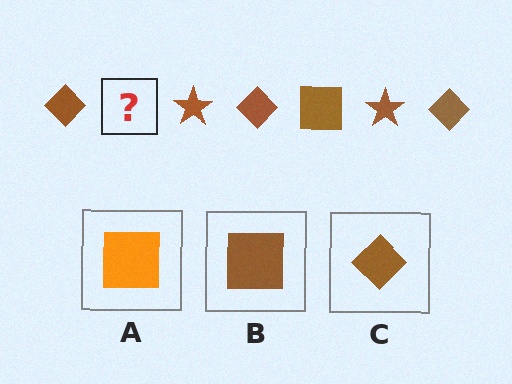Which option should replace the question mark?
Option B.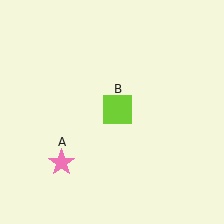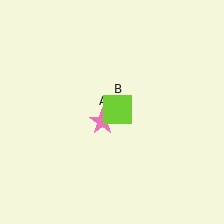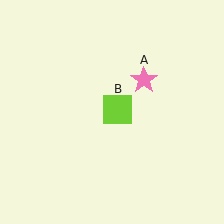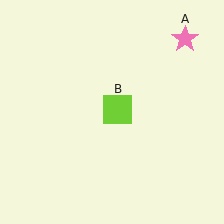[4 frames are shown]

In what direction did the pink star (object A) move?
The pink star (object A) moved up and to the right.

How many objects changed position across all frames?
1 object changed position: pink star (object A).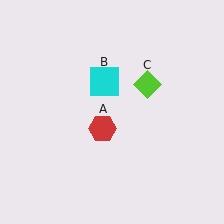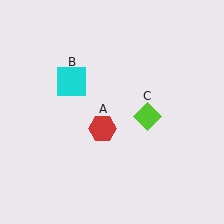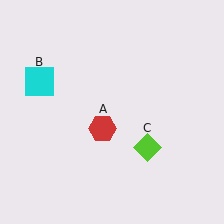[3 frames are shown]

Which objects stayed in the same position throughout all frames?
Red hexagon (object A) remained stationary.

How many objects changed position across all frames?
2 objects changed position: cyan square (object B), lime diamond (object C).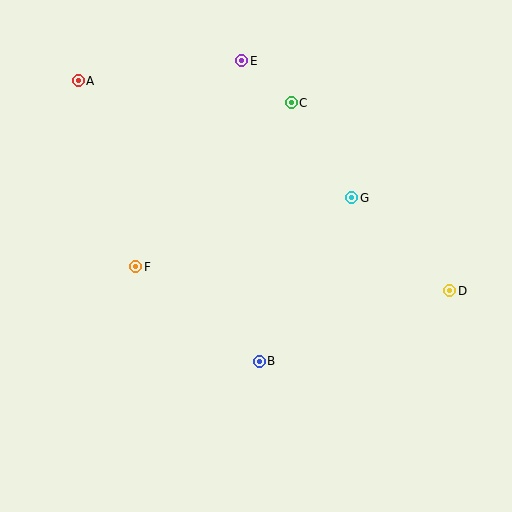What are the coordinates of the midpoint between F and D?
The midpoint between F and D is at (292, 279).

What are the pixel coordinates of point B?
Point B is at (259, 361).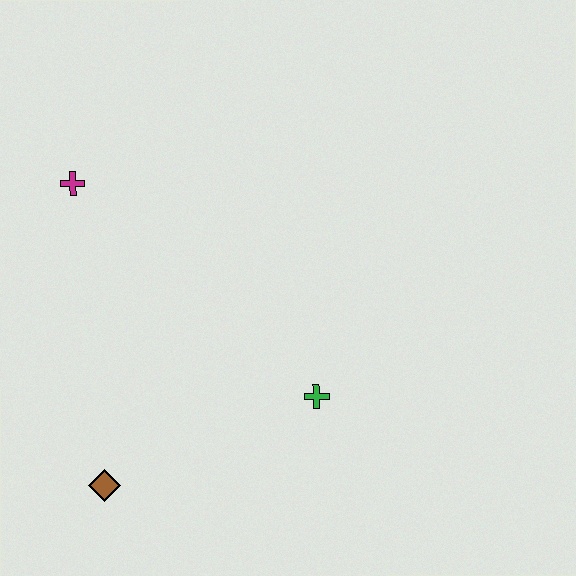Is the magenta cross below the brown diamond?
No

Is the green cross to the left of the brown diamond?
No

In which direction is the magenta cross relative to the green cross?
The magenta cross is to the left of the green cross.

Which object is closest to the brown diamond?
The green cross is closest to the brown diamond.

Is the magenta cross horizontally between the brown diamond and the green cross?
No